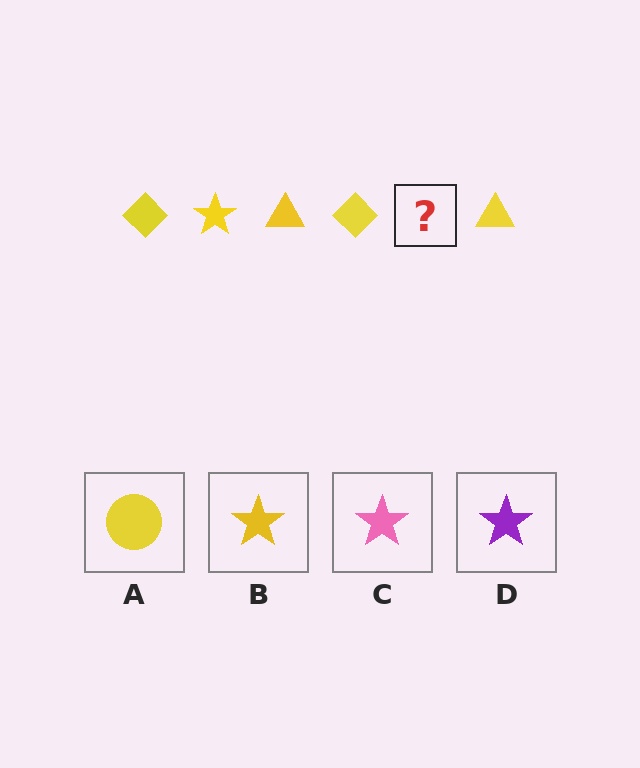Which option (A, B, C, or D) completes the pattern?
B.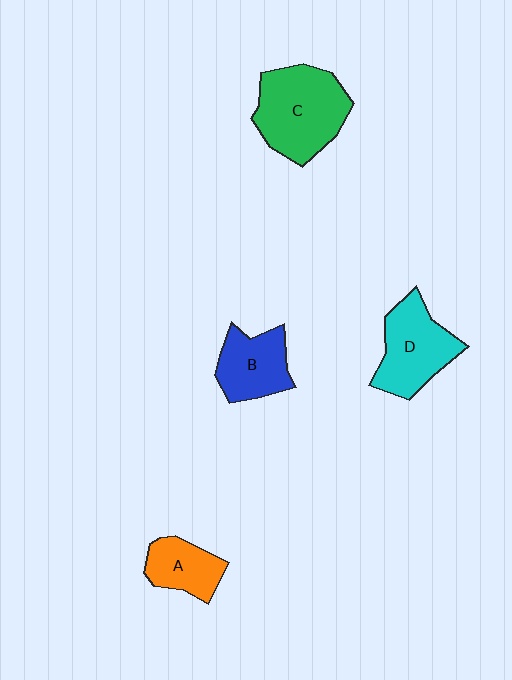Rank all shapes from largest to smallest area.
From largest to smallest: C (green), D (cyan), B (blue), A (orange).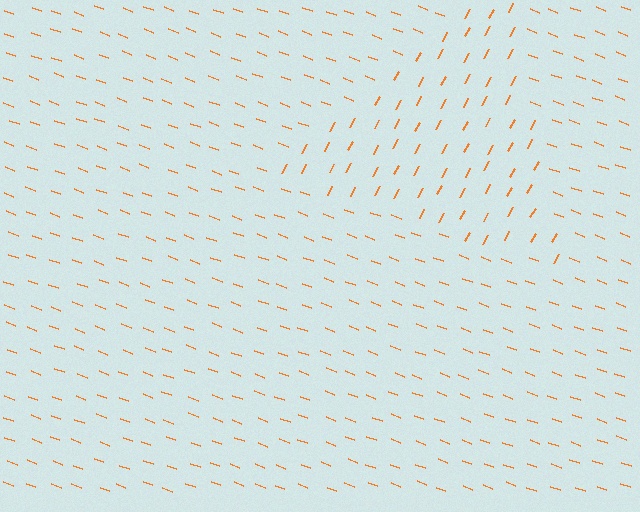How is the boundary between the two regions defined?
The boundary is defined purely by a change in line orientation (approximately 82 degrees difference). All lines are the same color and thickness.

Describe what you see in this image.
The image is filled with small orange line segments. A triangle region in the image has lines oriented differently from the surrounding lines, creating a visible texture boundary.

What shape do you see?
I see a triangle.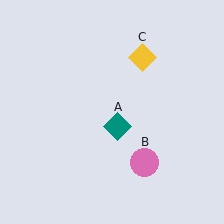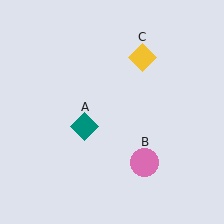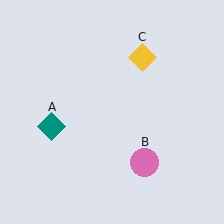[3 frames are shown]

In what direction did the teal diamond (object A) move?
The teal diamond (object A) moved left.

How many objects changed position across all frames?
1 object changed position: teal diamond (object A).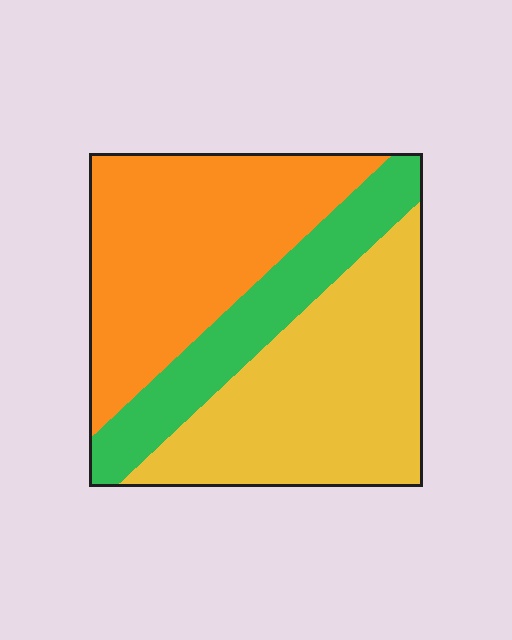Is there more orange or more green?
Orange.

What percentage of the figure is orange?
Orange takes up between a quarter and a half of the figure.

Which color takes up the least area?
Green, at roughly 20%.